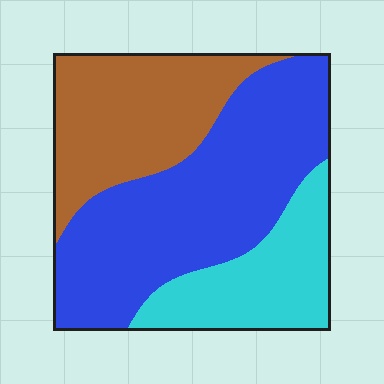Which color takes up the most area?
Blue, at roughly 50%.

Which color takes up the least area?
Cyan, at roughly 20%.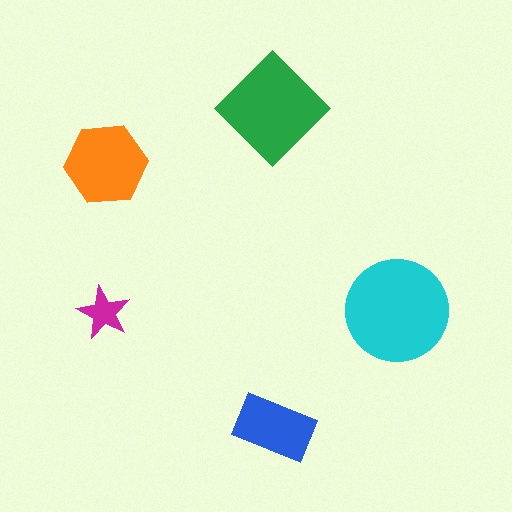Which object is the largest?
The cyan circle.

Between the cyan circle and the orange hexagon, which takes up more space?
The cyan circle.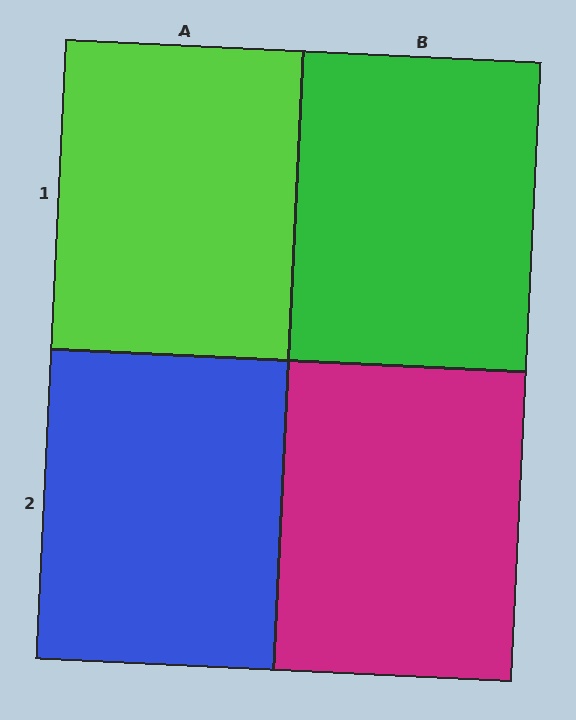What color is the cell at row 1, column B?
Green.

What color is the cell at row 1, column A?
Lime.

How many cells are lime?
1 cell is lime.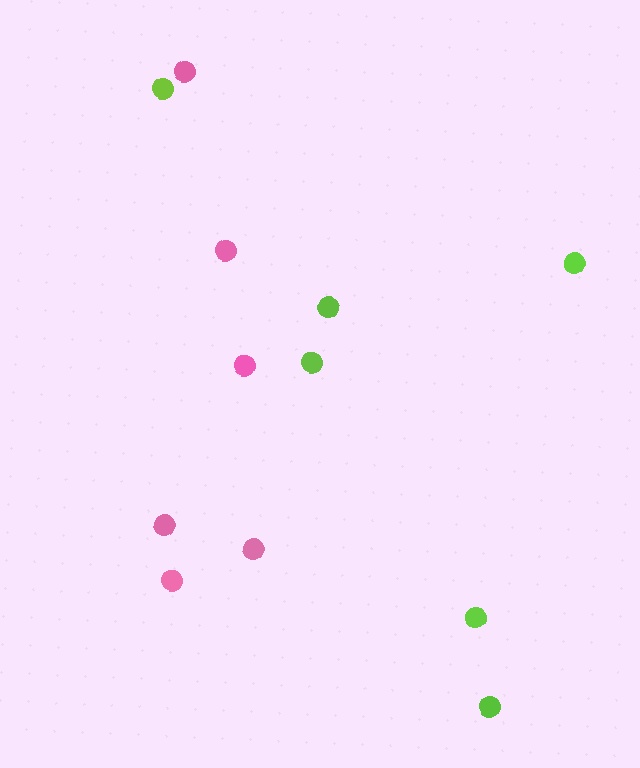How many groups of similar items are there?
There are 2 groups: one group of lime circles (6) and one group of pink circles (6).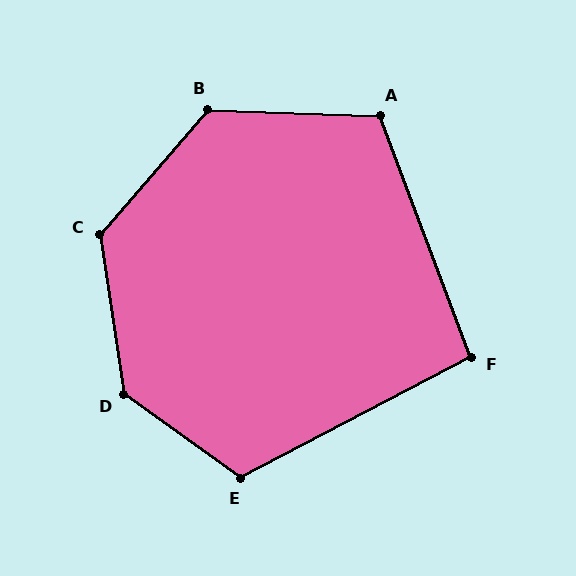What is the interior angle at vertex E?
Approximately 117 degrees (obtuse).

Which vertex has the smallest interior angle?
F, at approximately 97 degrees.